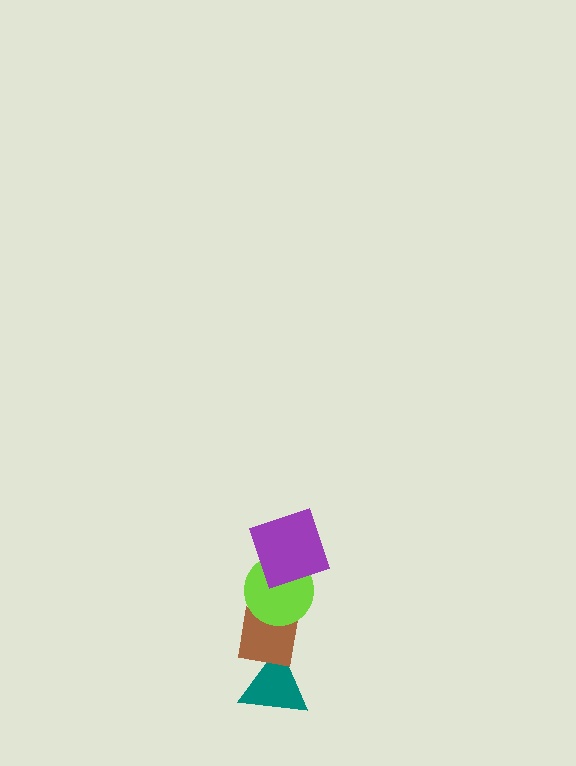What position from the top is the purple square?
The purple square is 1st from the top.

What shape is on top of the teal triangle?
The brown square is on top of the teal triangle.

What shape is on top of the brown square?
The lime circle is on top of the brown square.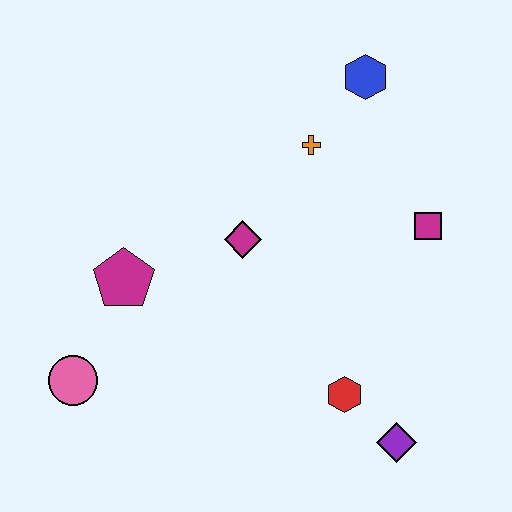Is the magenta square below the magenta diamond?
No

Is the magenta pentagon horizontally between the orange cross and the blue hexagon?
No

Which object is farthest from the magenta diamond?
The purple diamond is farthest from the magenta diamond.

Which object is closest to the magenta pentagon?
The pink circle is closest to the magenta pentagon.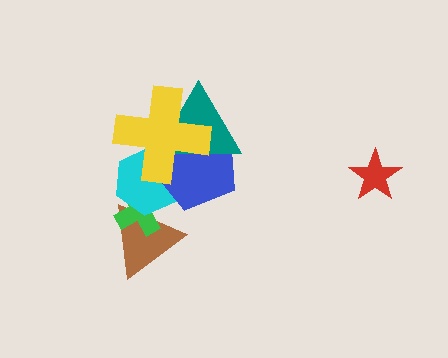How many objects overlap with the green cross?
2 objects overlap with the green cross.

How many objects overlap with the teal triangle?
3 objects overlap with the teal triangle.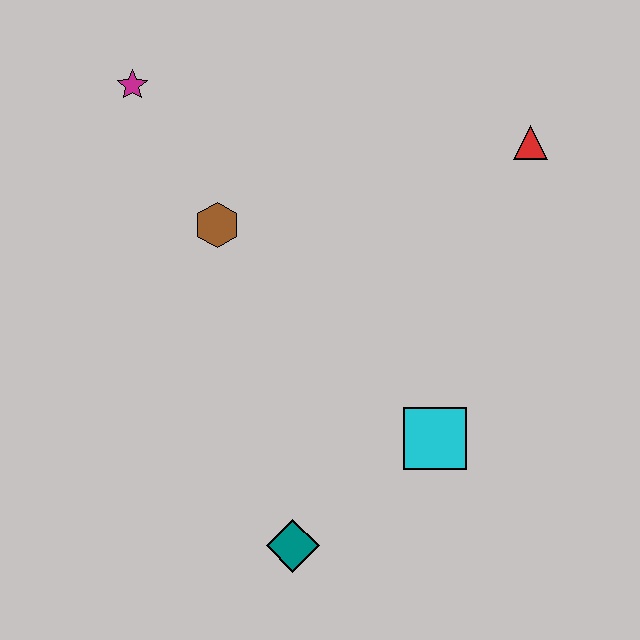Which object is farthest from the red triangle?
The teal diamond is farthest from the red triangle.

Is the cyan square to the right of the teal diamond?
Yes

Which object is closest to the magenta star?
The brown hexagon is closest to the magenta star.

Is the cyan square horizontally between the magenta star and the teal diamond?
No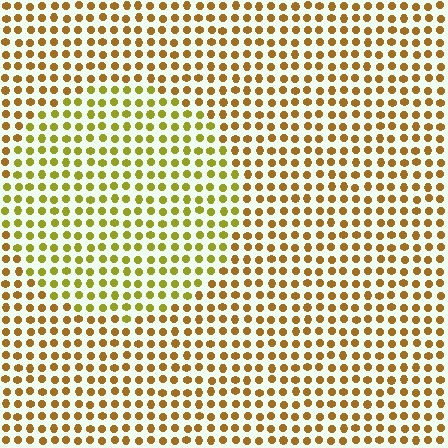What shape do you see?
I see a circle.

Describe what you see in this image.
The image is filled with small brown elements in a uniform arrangement. A circle-shaped region is visible where the elements are tinted to a slightly different hue, forming a subtle color boundary.